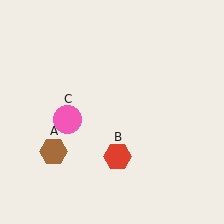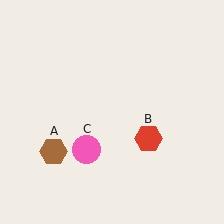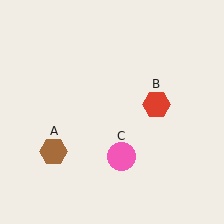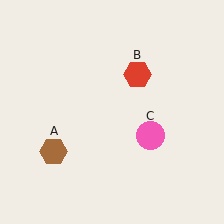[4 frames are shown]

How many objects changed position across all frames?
2 objects changed position: red hexagon (object B), pink circle (object C).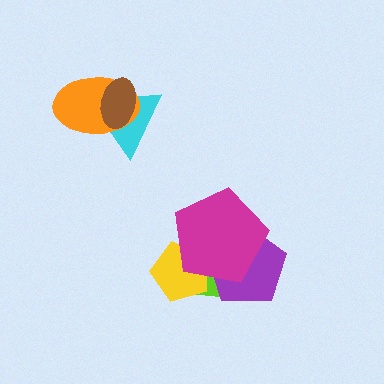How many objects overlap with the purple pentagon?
3 objects overlap with the purple pentagon.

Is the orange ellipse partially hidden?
Yes, it is partially covered by another shape.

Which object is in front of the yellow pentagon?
The magenta pentagon is in front of the yellow pentagon.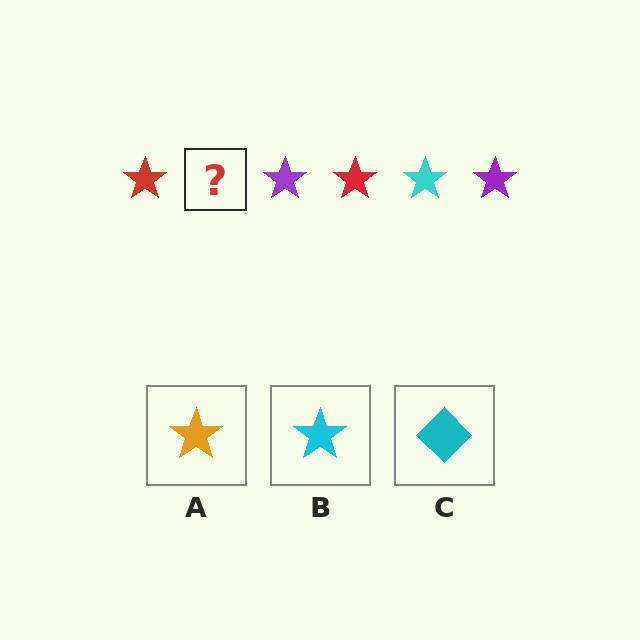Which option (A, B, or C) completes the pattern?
B.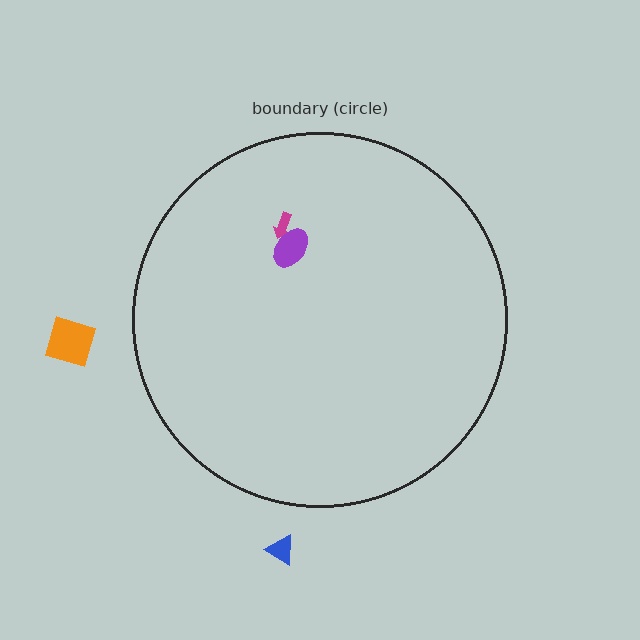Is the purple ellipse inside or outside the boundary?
Inside.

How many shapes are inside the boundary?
2 inside, 2 outside.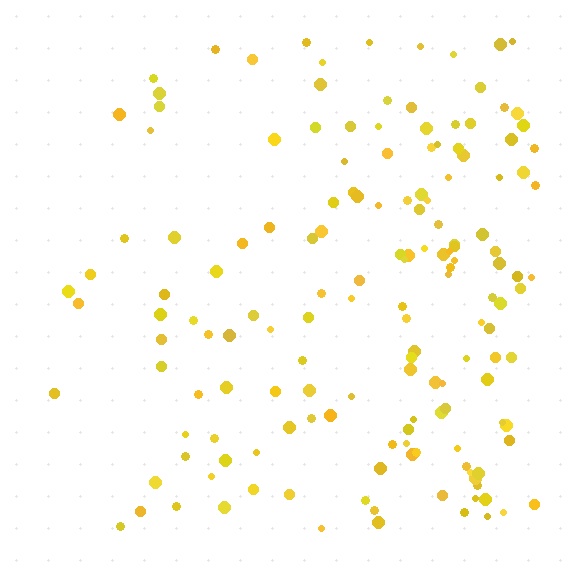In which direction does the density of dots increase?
From left to right, with the right side densest.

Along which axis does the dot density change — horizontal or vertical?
Horizontal.